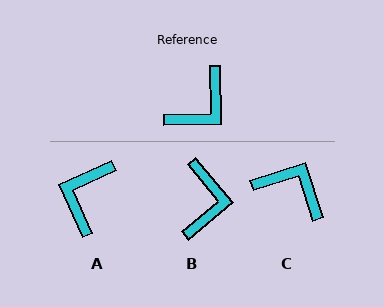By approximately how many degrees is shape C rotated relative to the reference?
Approximately 107 degrees counter-clockwise.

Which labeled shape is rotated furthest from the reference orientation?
A, about 157 degrees away.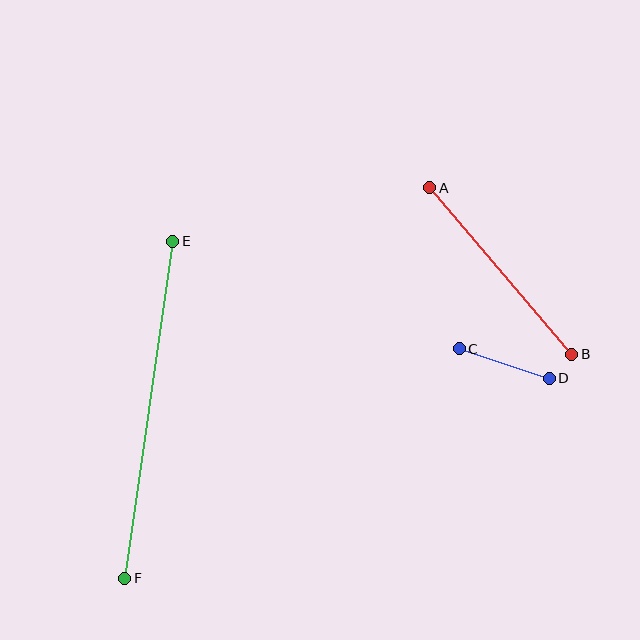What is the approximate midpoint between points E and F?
The midpoint is at approximately (149, 410) pixels.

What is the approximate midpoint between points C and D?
The midpoint is at approximately (504, 364) pixels.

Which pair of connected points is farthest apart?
Points E and F are farthest apart.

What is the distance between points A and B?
The distance is approximately 219 pixels.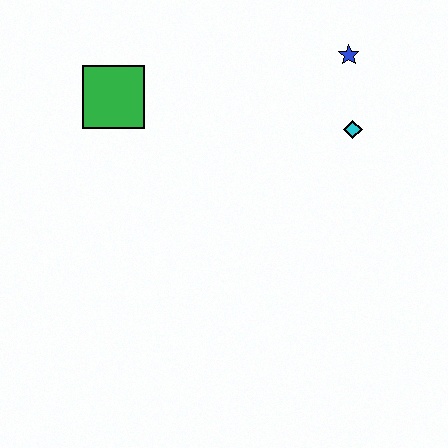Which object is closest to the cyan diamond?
The blue star is closest to the cyan diamond.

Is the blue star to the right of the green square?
Yes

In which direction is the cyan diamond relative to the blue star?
The cyan diamond is below the blue star.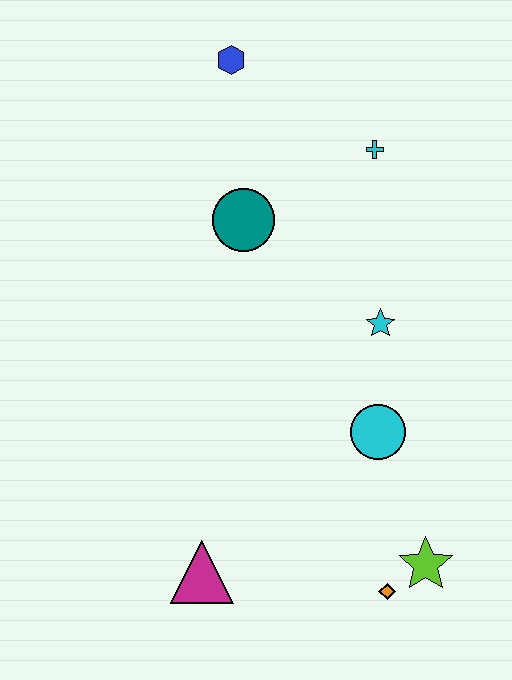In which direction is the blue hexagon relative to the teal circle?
The blue hexagon is above the teal circle.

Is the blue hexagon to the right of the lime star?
No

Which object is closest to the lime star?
The orange diamond is closest to the lime star.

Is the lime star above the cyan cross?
No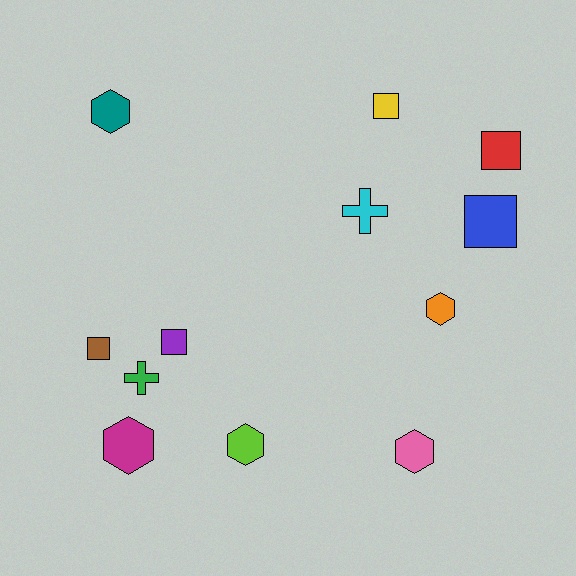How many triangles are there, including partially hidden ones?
There are no triangles.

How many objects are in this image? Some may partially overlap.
There are 12 objects.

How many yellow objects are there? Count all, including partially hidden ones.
There is 1 yellow object.